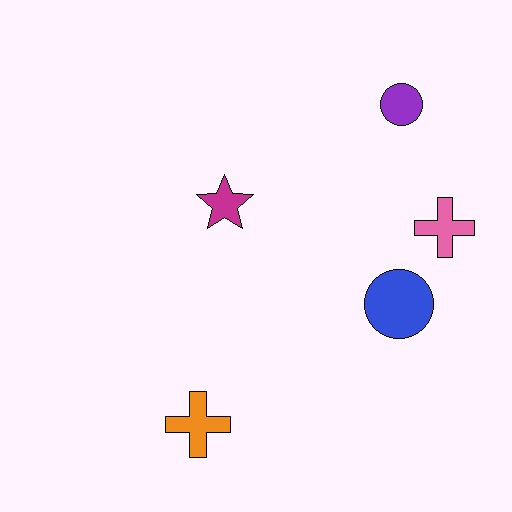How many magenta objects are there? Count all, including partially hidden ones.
There is 1 magenta object.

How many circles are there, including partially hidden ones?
There are 2 circles.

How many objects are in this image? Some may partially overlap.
There are 5 objects.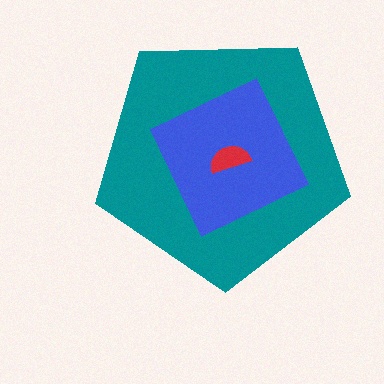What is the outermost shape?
The teal pentagon.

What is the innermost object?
The red semicircle.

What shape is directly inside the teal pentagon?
The blue diamond.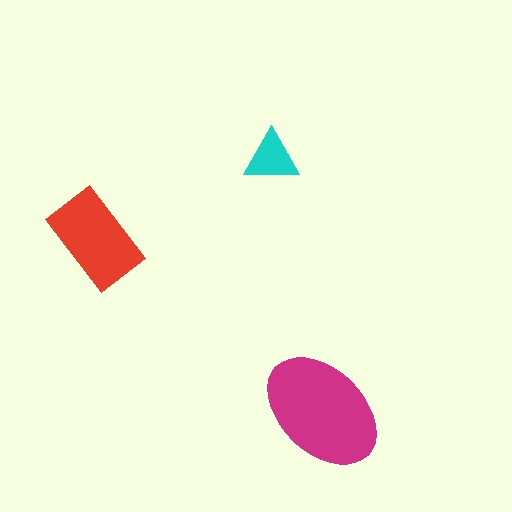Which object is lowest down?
The magenta ellipse is bottommost.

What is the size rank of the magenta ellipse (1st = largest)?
1st.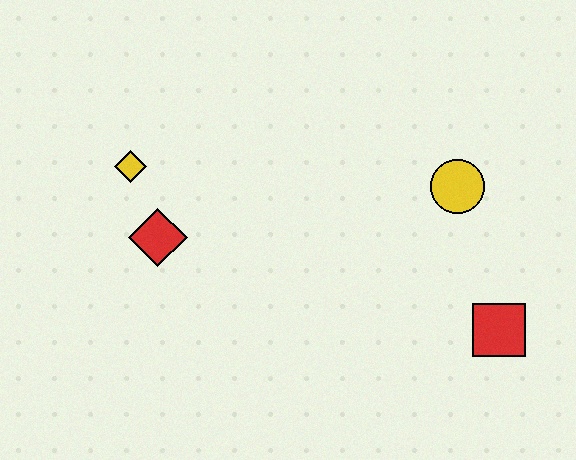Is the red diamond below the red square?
No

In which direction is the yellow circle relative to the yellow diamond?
The yellow circle is to the right of the yellow diamond.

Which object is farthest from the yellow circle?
The yellow diamond is farthest from the yellow circle.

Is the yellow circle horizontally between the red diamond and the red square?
Yes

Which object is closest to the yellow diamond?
The red diamond is closest to the yellow diamond.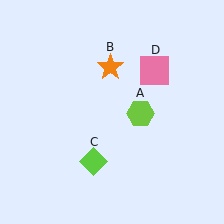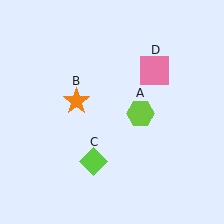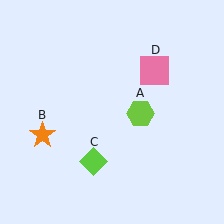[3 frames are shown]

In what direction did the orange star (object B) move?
The orange star (object B) moved down and to the left.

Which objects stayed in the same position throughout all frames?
Lime hexagon (object A) and lime diamond (object C) and pink square (object D) remained stationary.